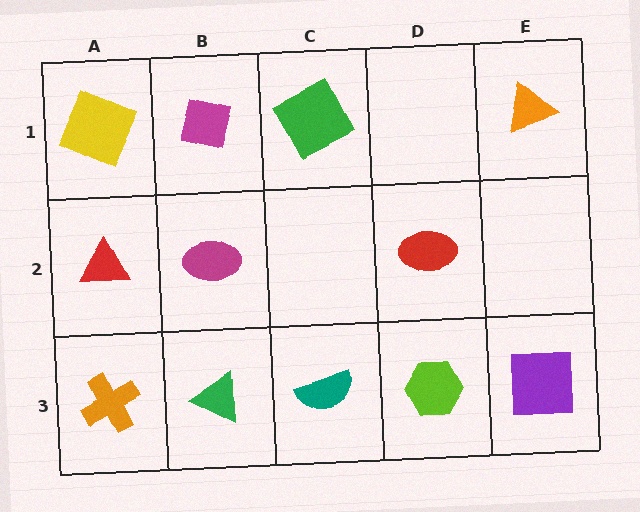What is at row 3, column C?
A teal semicircle.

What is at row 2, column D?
A red ellipse.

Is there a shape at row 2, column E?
No, that cell is empty.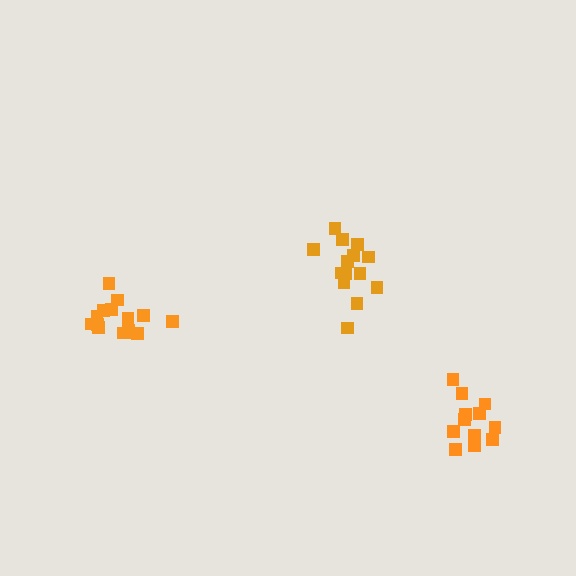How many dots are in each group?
Group 1: 15 dots, Group 2: 14 dots, Group 3: 12 dots (41 total).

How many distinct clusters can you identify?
There are 3 distinct clusters.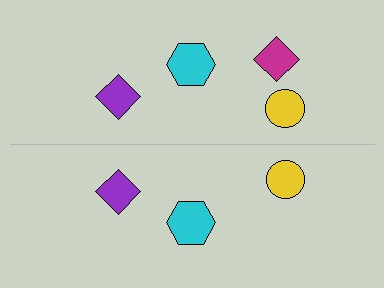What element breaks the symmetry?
A magenta diamond is missing from the bottom side.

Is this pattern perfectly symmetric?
No, the pattern is not perfectly symmetric. A magenta diamond is missing from the bottom side.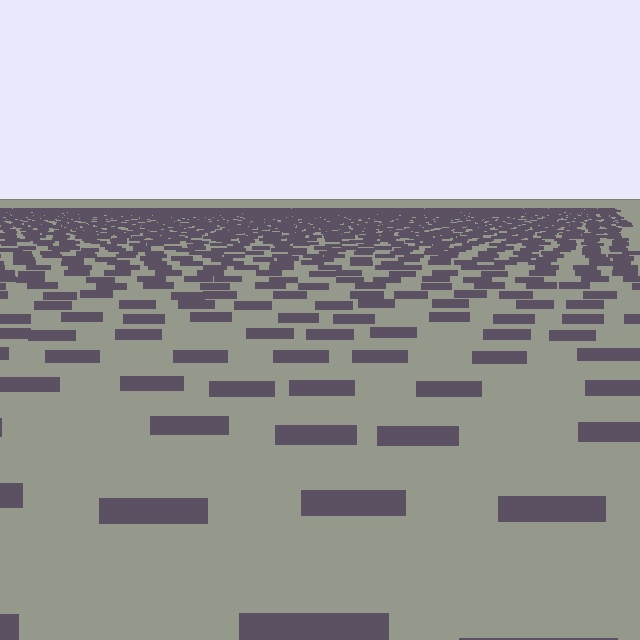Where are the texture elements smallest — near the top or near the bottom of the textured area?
Near the top.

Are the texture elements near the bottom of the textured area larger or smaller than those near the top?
Larger. Near the bottom, elements are closer to the viewer and appear at a bigger on-screen size.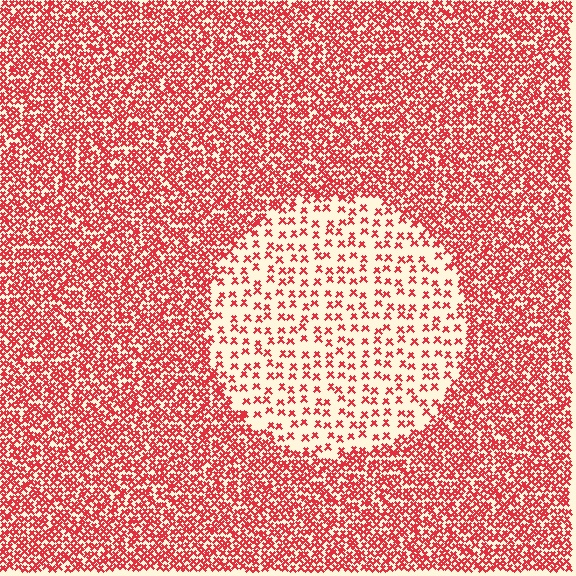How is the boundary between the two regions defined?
The boundary is defined by a change in element density (approximately 2.9x ratio). All elements are the same color, size, and shape.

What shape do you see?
I see a circle.